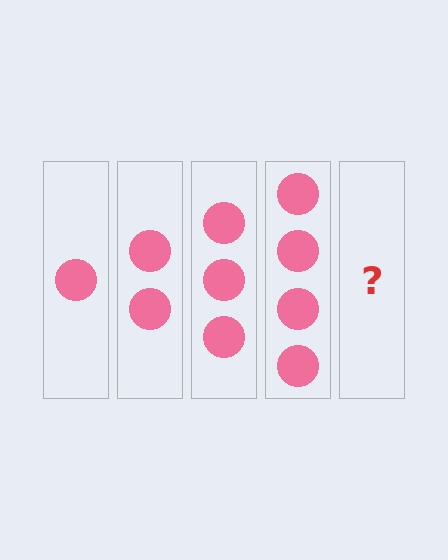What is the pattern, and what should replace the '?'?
The pattern is that each step adds one more circle. The '?' should be 5 circles.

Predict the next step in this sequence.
The next step is 5 circles.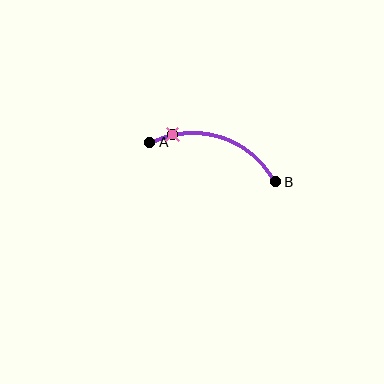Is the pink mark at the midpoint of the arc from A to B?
No. The pink mark lies on the arc but is closer to endpoint A. The arc midpoint would be at the point on the curve equidistant along the arc from both A and B.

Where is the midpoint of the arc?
The arc midpoint is the point on the curve farthest from the straight line joining A and B. It sits above that line.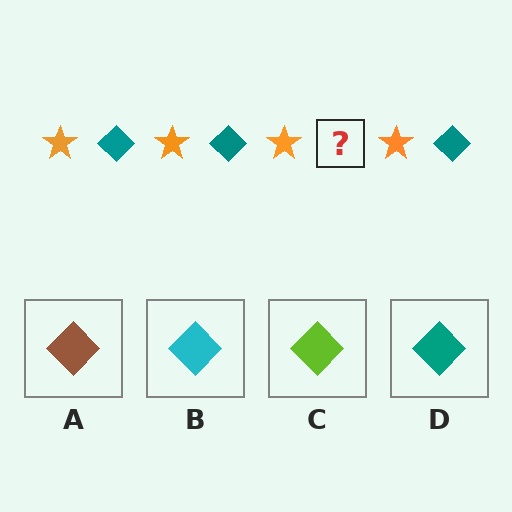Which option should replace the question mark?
Option D.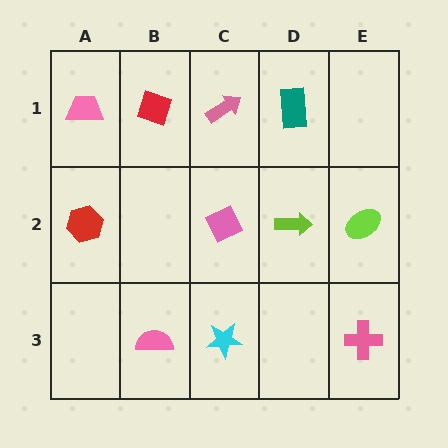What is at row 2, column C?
A pink diamond.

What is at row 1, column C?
A pink arrow.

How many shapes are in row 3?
3 shapes.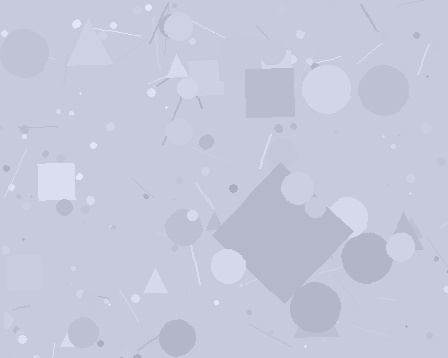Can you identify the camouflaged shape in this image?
The camouflaged shape is a diamond.